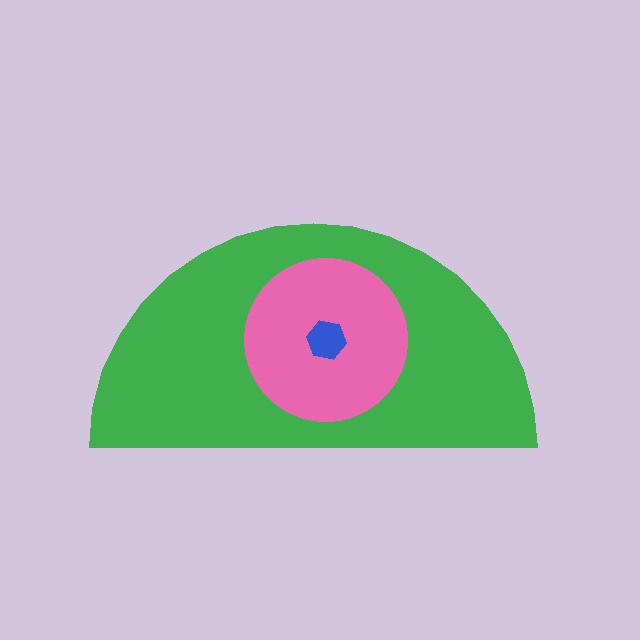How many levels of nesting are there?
3.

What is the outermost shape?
The green semicircle.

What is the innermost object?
The blue hexagon.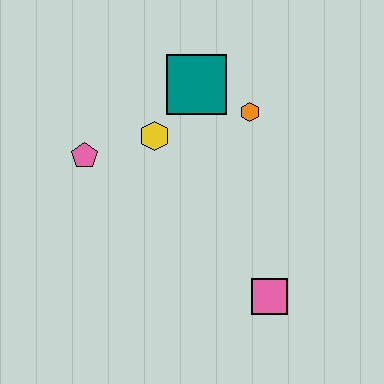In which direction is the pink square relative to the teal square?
The pink square is below the teal square.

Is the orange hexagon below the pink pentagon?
No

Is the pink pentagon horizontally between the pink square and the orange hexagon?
No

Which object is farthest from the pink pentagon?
The pink square is farthest from the pink pentagon.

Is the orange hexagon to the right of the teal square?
Yes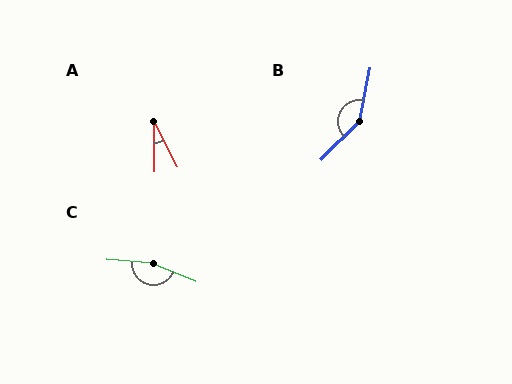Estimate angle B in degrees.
Approximately 147 degrees.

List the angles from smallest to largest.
A (27°), B (147°), C (162°).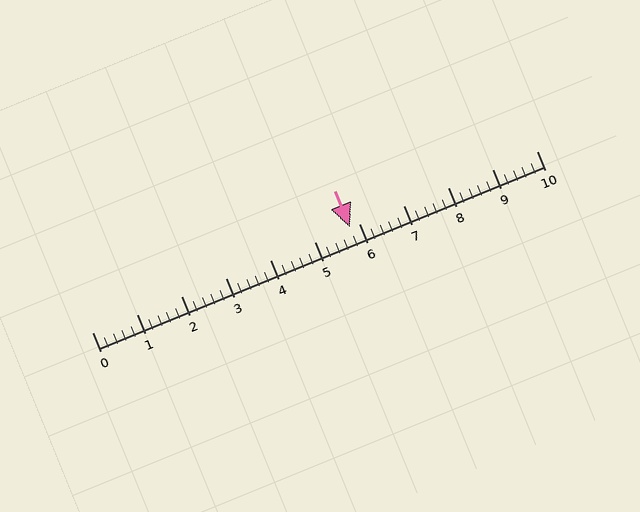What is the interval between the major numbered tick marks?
The major tick marks are spaced 1 units apart.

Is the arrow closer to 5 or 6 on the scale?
The arrow is closer to 6.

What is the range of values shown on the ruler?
The ruler shows values from 0 to 10.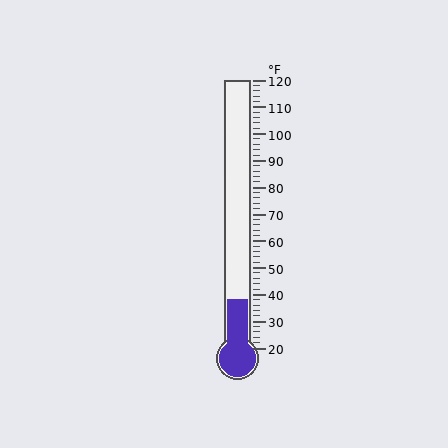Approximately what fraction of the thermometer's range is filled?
The thermometer is filled to approximately 20% of its range.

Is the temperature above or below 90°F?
The temperature is below 90°F.